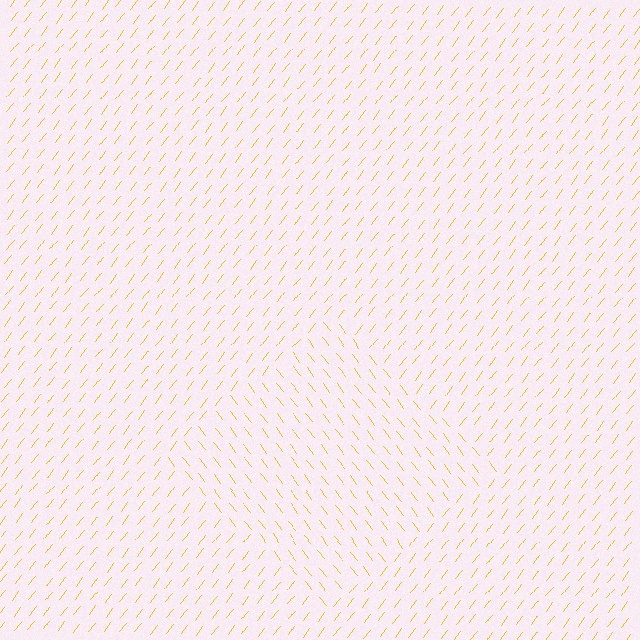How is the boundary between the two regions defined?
The boundary is defined purely by a change in line orientation (approximately 76 degrees difference). All lines are the same color and thickness.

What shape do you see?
I see a diamond.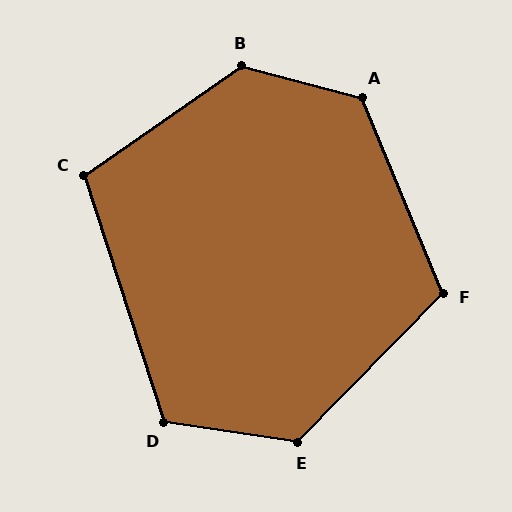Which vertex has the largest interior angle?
B, at approximately 131 degrees.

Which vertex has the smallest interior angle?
C, at approximately 107 degrees.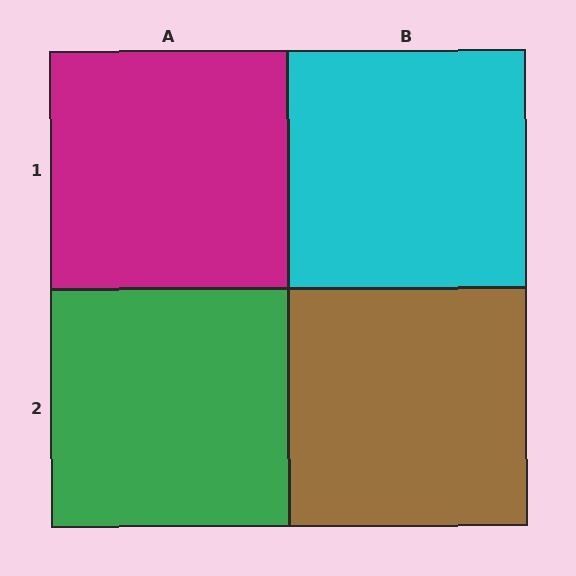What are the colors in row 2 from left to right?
Green, brown.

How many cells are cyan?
1 cell is cyan.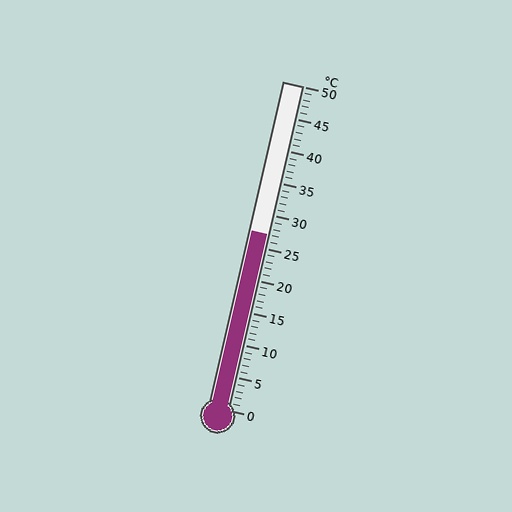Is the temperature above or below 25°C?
The temperature is above 25°C.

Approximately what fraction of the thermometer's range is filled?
The thermometer is filled to approximately 55% of its range.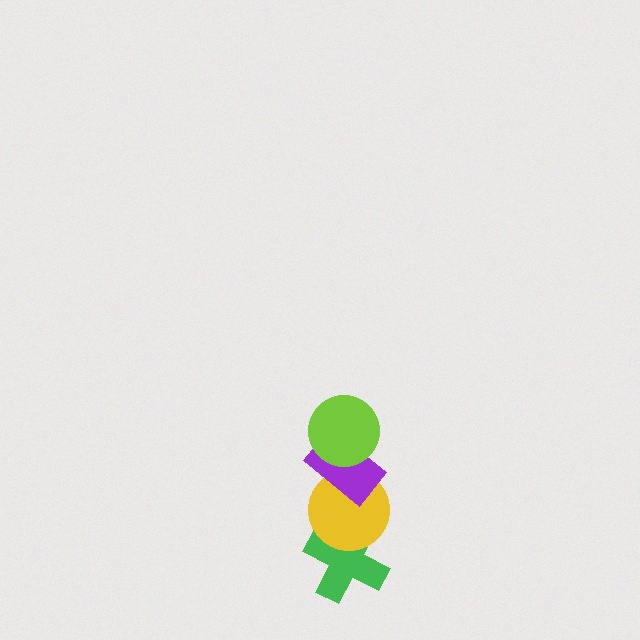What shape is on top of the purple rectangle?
The lime circle is on top of the purple rectangle.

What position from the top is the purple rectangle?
The purple rectangle is 2nd from the top.